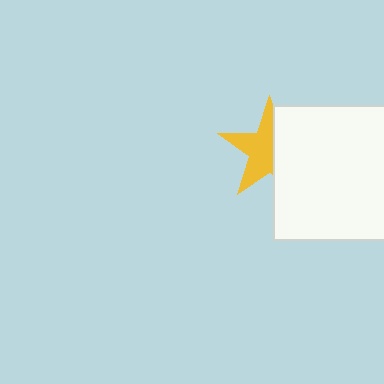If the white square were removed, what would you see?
You would see the complete yellow star.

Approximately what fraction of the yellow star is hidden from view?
Roughly 43% of the yellow star is hidden behind the white square.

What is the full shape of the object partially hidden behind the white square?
The partially hidden object is a yellow star.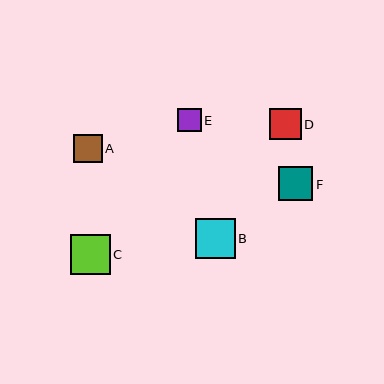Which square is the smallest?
Square E is the smallest with a size of approximately 24 pixels.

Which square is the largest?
Square B is the largest with a size of approximately 40 pixels.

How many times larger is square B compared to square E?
Square B is approximately 1.7 times the size of square E.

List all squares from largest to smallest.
From largest to smallest: B, C, F, D, A, E.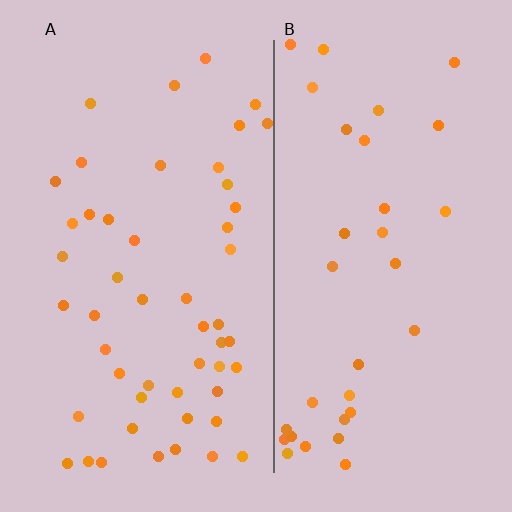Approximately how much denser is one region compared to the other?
Approximately 1.5× — region A over region B.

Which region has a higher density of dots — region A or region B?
A (the left).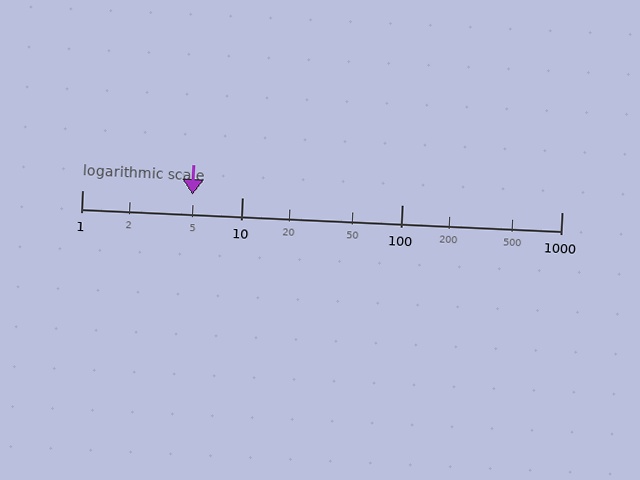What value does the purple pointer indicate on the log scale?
The pointer indicates approximately 4.9.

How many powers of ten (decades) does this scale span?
The scale spans 3 decades, from 1 to 1000.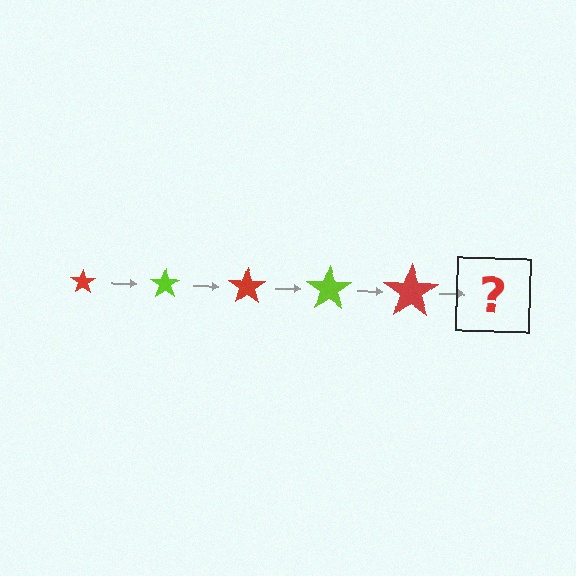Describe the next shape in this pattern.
It should be a lime star, larger than the previous one.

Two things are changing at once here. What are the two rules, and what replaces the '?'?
The two rules are that the star grows larger each step and the color cycles through red and lime. The '?' should be a lime star, larger than the previous one.